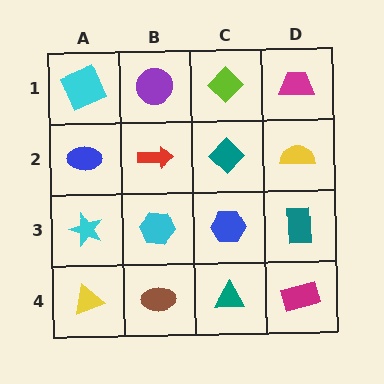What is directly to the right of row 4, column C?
A magenta rectangle.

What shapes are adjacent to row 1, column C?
A teal diamond (row 2, column C), a purple circle (row 1, column B), a magenta trapezoid (row 1, column D).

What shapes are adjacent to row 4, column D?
A teal rectangle (row 3, column D), a teal triangle (row 4, column C).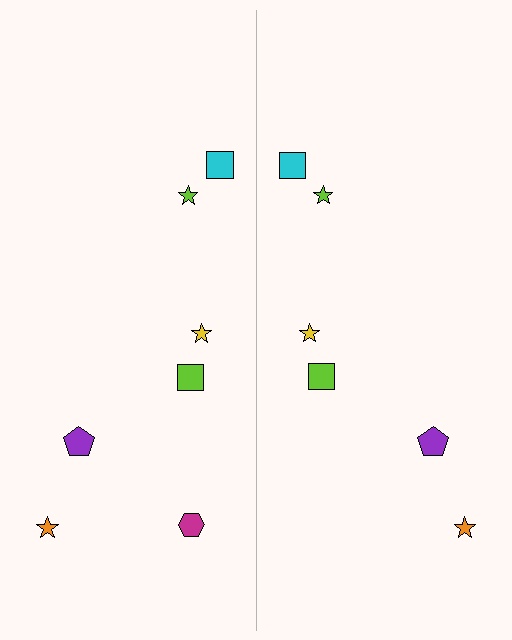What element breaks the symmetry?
A magenta hexagon is missing from the right side.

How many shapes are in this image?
There are 13 shapes in this image.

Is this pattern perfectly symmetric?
No, the pattern is not perfectly symmetric. A magenta hexagon is missing from the right side.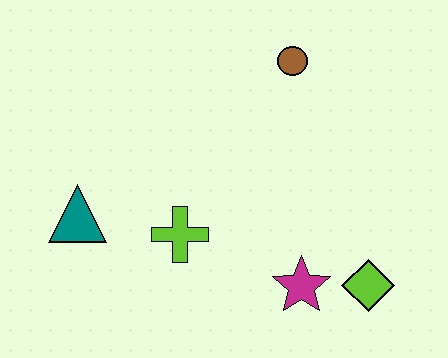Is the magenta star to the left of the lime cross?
No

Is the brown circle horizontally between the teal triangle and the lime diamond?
Yes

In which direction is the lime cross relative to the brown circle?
The lime cross is below the brown circle.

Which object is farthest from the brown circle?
The teal triangle is farthest from the brown circle.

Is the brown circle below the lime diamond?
No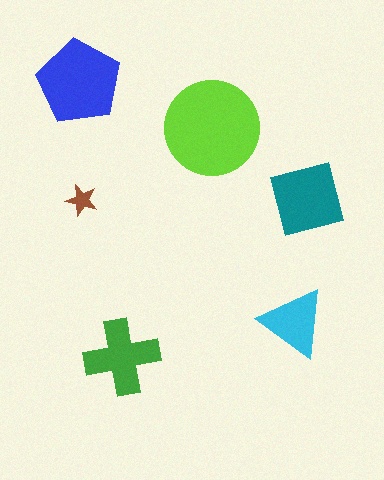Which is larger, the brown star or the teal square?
The teal square.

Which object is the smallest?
The brown star.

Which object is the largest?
The lime circle.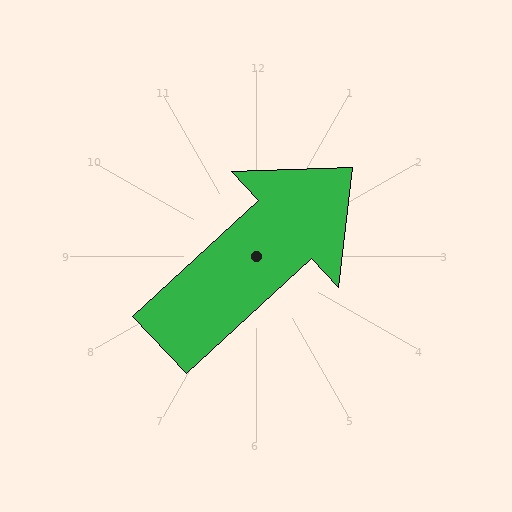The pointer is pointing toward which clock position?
Roughly 2 o'clock.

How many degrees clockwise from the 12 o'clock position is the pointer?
Approximately 47 degrees.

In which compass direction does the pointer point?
Northeast.